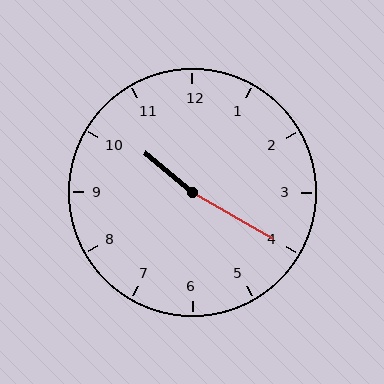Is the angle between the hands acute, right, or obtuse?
It is obtuse.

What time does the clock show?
10:20.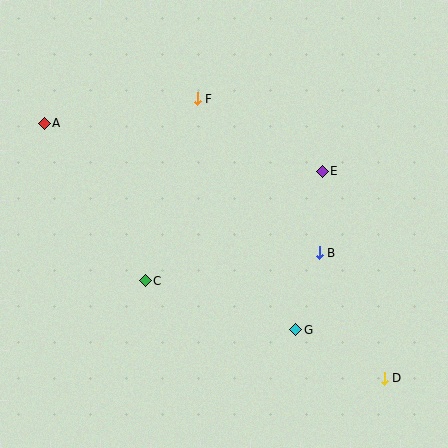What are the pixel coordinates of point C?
Point C is at (145, 281).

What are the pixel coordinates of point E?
Point E is at (322, 171).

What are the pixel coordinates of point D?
Point D is at (384, 378).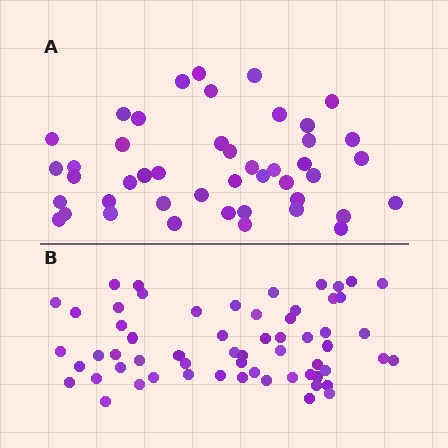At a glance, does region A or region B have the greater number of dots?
Region B (the bottom region) has more dots.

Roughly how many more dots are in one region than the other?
Region B has approximately 15 more dots than region A.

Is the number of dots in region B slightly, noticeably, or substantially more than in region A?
Region B has noticeably more, but not dramatically so. The ratio is roughly 1.3 to 1.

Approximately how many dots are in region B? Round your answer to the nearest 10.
About 60 dots.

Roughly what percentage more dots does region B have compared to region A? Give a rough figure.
About 35% more.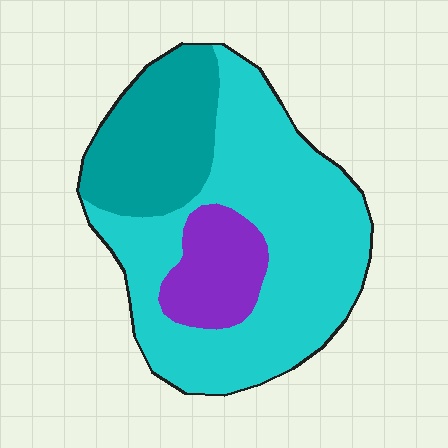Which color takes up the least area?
Purple, at roughly 15%.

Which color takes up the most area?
Cyan, at roughly 60%.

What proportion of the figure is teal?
Teal takes up about one quarter (1/4) of the figure.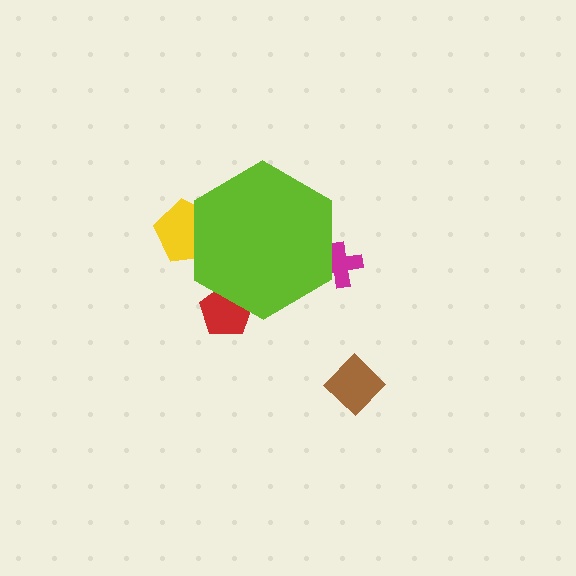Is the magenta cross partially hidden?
Yes, the magenta cross is partially hidden behind the lime hexagon.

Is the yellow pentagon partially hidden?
Yes, the yellow pentagon is partially hidden behind the lime hexagon.